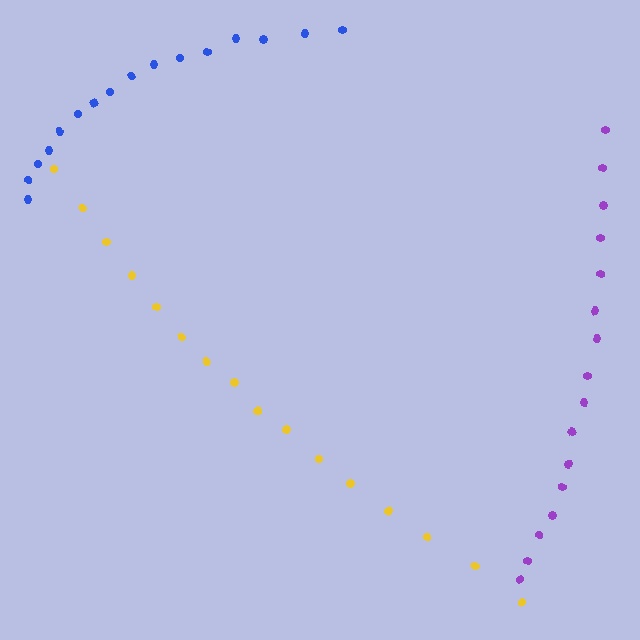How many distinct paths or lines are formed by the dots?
There are 3 distinct paths.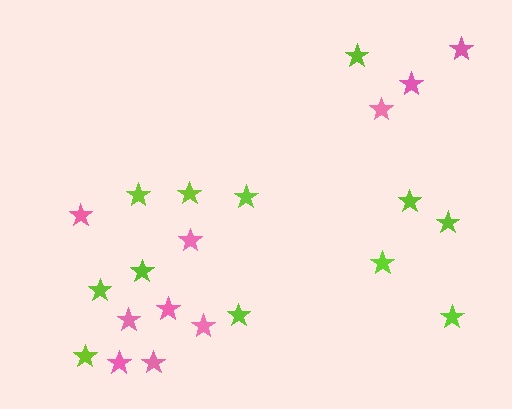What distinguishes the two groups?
There are 2 groups: one group of lime stars (12) and one group of pink stars (10).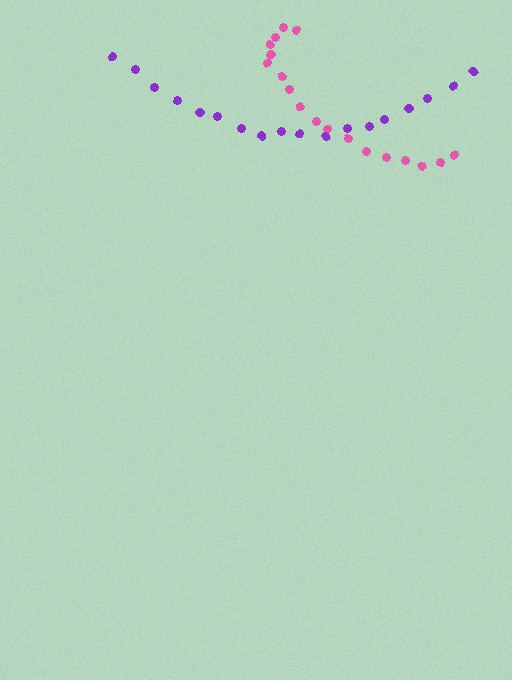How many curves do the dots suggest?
There are 2 distinct paths.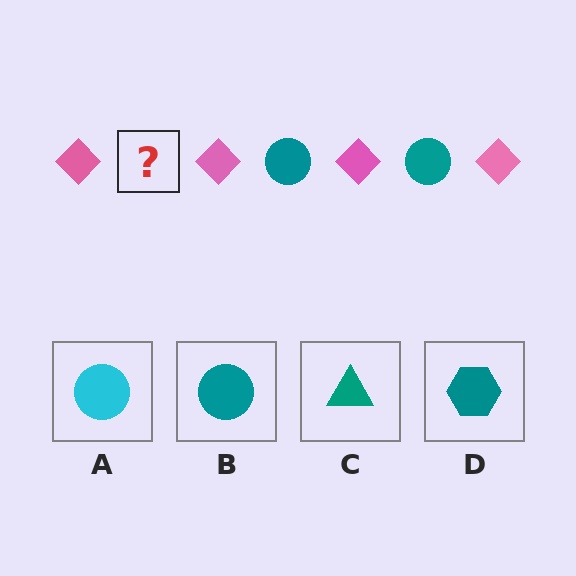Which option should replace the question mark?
Option B.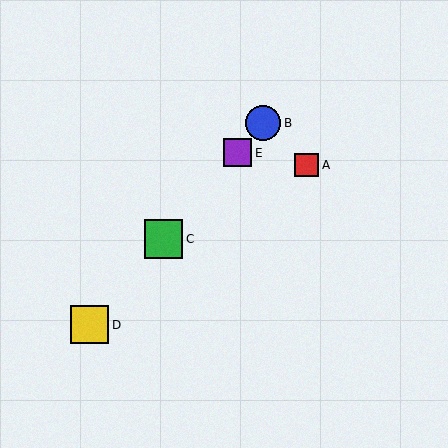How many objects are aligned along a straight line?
4 objects (B, C, D, E) are aligned along a straight line.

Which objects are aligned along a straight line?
Objects B, C, D, E are aligned along a straight line.